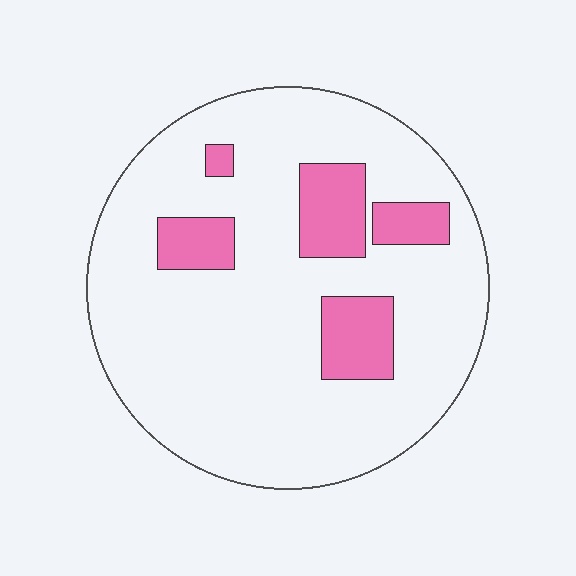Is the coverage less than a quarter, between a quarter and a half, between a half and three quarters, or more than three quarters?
Less than a quarter.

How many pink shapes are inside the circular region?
5.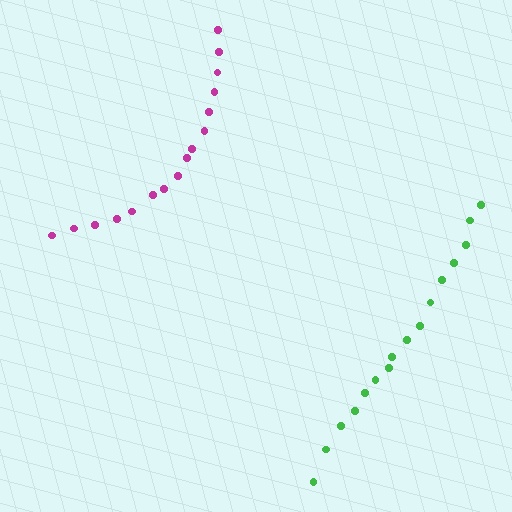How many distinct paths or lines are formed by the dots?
There are 2 distinct paths.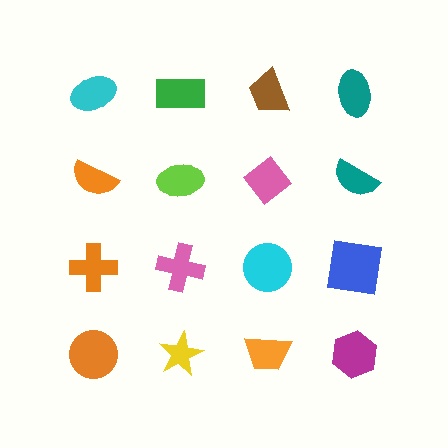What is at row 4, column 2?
A yellow star.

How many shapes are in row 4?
4 shapes.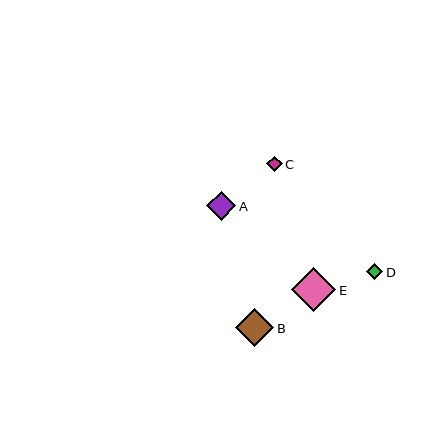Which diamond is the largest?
Diamond E is the largest with a size of approximately 44 pixels.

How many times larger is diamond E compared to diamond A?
Diamond E is approximately 1.5 times the size of diamond A.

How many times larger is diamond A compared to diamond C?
Diamond A is approximately 1.9 times the size of diamond C.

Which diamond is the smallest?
Diamond C is the smallest with a size of approximately 16 pixels.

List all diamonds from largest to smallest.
From largest to smallest: E, B, A, D, C.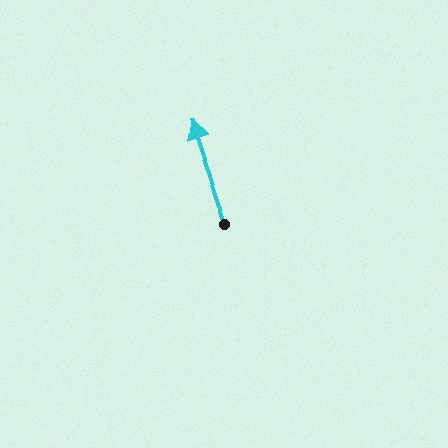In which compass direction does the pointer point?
North.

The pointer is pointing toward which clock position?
Roughly 11 o'clock.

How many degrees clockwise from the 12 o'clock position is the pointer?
Approximately 341 degrees.